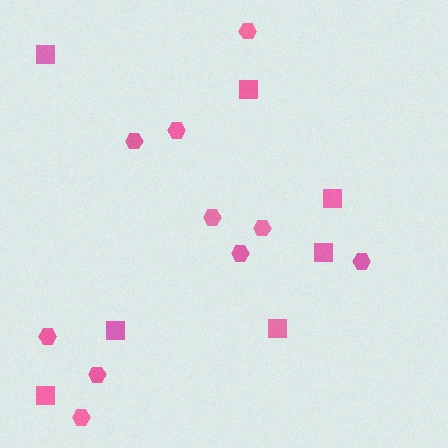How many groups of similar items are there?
There are 2 groups: one group of squares (7) and one group of hexagons (10).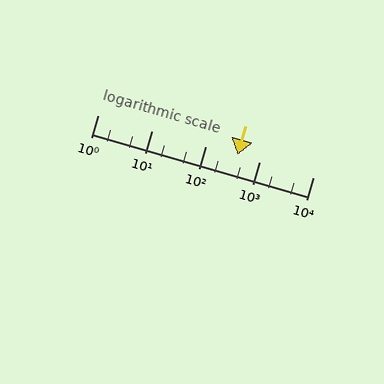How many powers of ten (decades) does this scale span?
The scale spans 4 decades, from 1 to 10000.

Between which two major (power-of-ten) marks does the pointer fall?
The pointer is between 100 and 1000.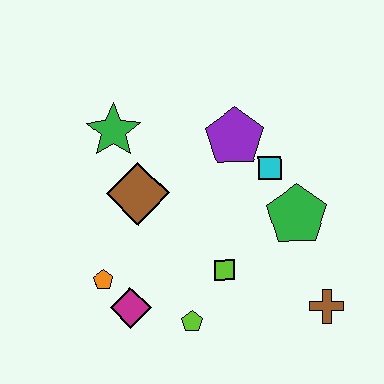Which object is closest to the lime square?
The lime pentagon is closest to the lime square.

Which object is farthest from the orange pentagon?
The brown cross is farthest from the orange pentagon.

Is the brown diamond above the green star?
No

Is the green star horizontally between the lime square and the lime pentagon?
No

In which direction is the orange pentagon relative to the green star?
The orange pentagon is below the green star.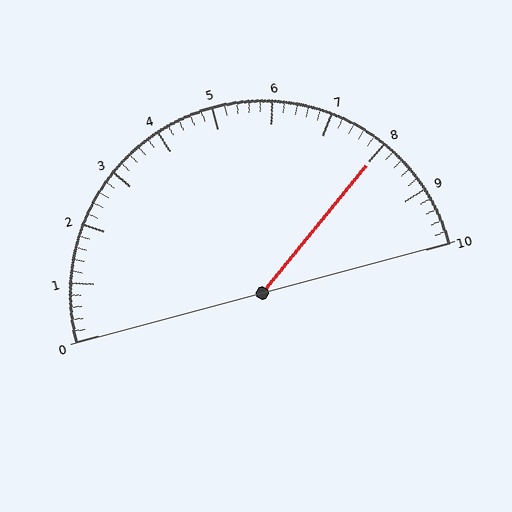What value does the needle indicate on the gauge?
The needle indicates approximately 8.0.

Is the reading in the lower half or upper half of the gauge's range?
The reading is in the upper half of the range (0 to 10).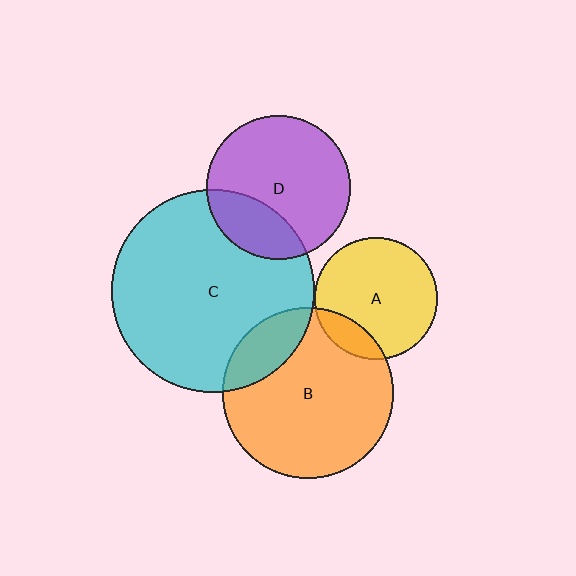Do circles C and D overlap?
Yes.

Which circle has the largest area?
Circle C (cyan).